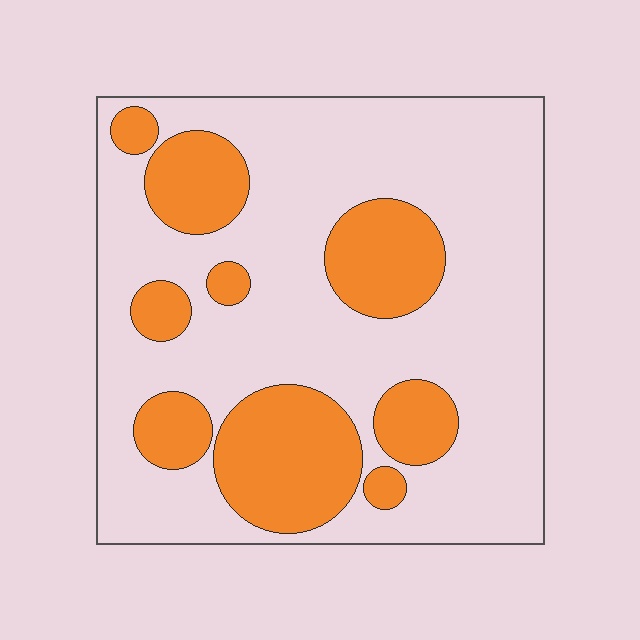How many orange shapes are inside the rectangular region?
9.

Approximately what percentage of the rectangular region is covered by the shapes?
Approximately 30%.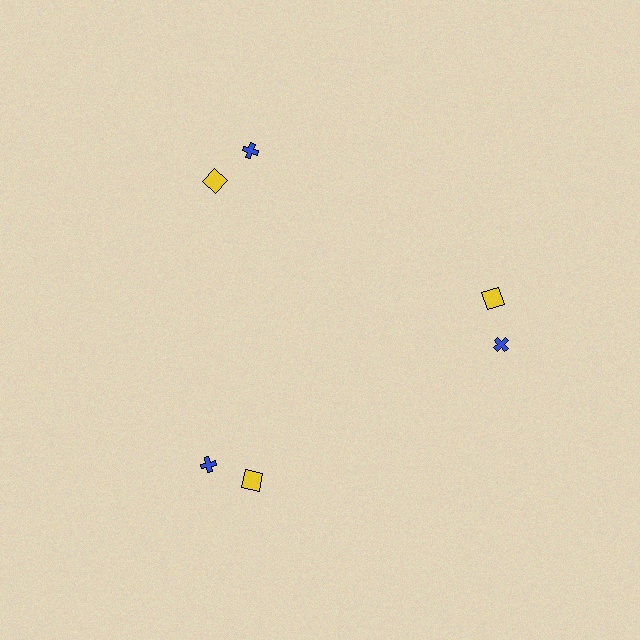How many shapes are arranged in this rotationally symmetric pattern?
There are 6 shapes, arranged in 3 groups of 2.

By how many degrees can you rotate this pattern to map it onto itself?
The pattern maps onto itself every 120 degrees of rotation.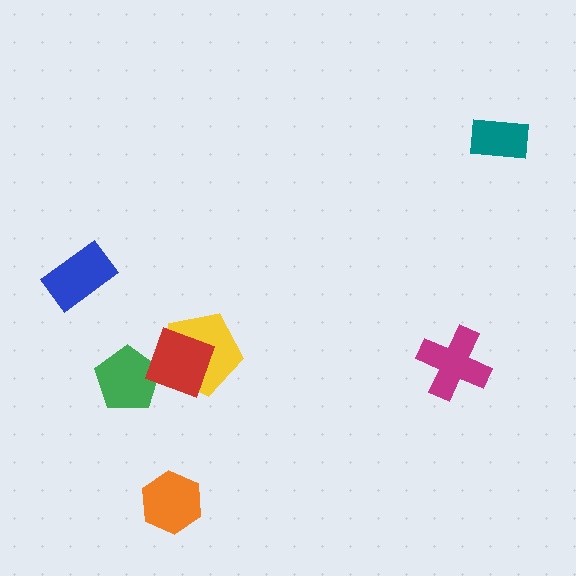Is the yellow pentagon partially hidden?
Yes, it is partially covered by another shape.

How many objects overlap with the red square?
2 objects overlap with the red square.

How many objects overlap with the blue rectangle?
0 objects overlap with the blue rectangle.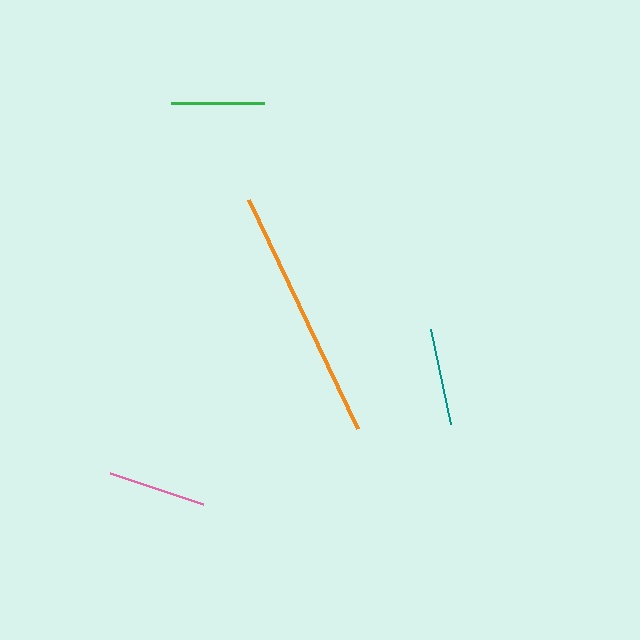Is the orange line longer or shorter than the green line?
The orange line is longer than the green line.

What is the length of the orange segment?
The orange segment is approximately 254 pixels long.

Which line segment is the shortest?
The green line is the shortest at approximately 93 pixels.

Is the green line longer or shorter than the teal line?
The teal line is longer than the green line.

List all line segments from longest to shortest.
From longest to shortest: orange, pink, teal, green.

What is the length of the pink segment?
The pink segment is approximately 98 pixels long.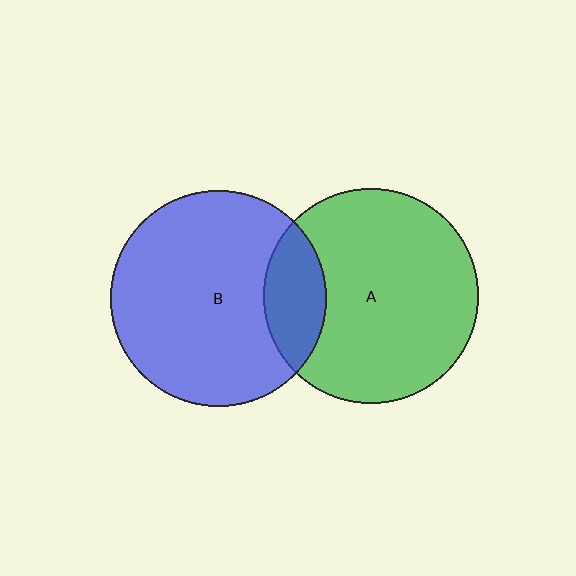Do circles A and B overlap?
Yes.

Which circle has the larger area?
Circle B (blue).